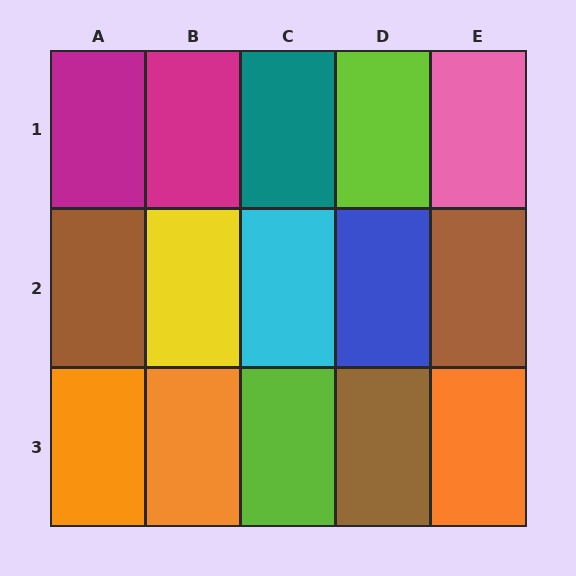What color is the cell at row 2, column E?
Brown.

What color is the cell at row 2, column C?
Cyan.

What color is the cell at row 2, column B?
Yellow.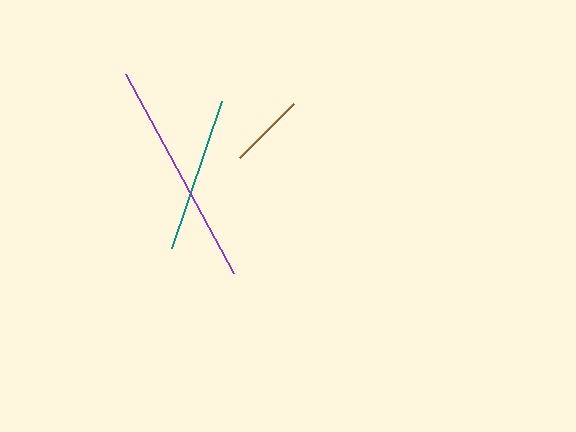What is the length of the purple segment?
The purple segment is approximately 226 pixels long.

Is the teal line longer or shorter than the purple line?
The purple line is longer than the teal line.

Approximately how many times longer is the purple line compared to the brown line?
The purple line is approximately 3.0 times the length of the brown line.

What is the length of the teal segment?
The teal segment is approximately 155 pixels long.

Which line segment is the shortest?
The brown line is the shortest at approximately 76 pixels.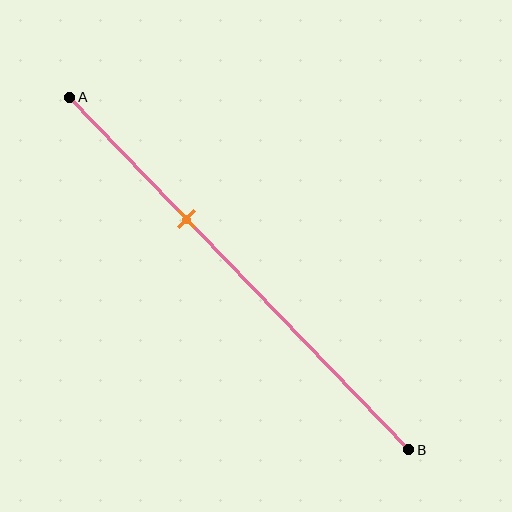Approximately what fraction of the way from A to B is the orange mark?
The orange mark is approximately 35% of the way from A to B.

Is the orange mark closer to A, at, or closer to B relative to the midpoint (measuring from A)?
The orange mark is closer to point A than the midpoint of segment AB.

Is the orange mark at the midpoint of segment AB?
No, the mark is at about 35% from A, not at the 50% midpoint.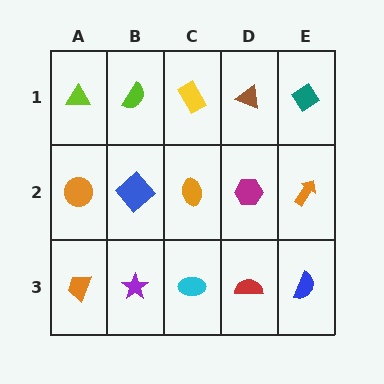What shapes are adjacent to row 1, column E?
An orange arrow (row 2, column E), a brown triangle (row 1, column D).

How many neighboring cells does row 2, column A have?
3.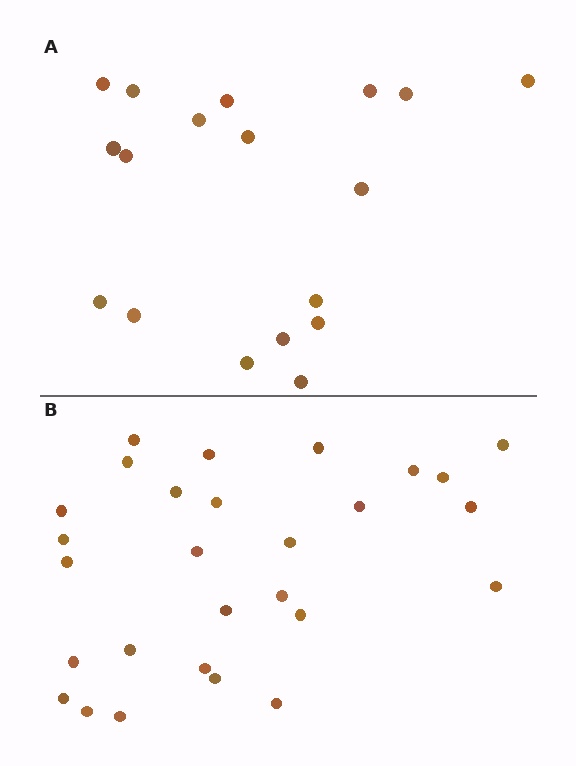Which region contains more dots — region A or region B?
Region B (the bottom region) has more dots.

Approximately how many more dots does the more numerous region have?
Region B has roughly 10 or so more dots than region A.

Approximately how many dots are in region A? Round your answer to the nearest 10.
About 20 dots. (The exact count is 18, which rounds to 20.)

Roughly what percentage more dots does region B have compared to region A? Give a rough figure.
About 55% more.